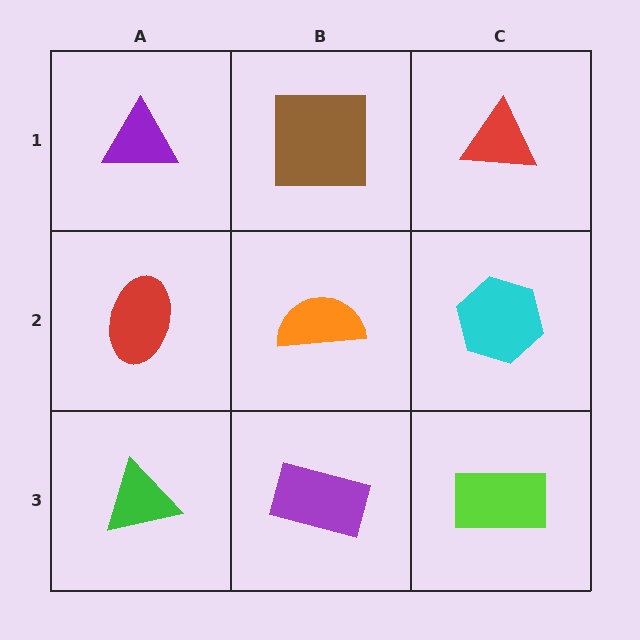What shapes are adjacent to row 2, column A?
A purple triangle (row 1, column A), a green triangle (row 3, column A), an orange semicircle (row 2, column B).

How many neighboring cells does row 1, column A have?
2.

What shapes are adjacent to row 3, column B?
An orange semicircle (row 2, column B), a green triangle (row 3, column A), a lime rectangle (row 3, column C).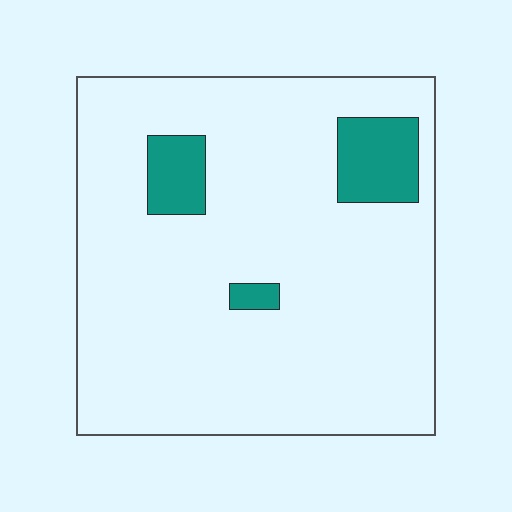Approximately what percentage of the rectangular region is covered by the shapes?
Approximately 10%.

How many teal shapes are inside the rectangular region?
3.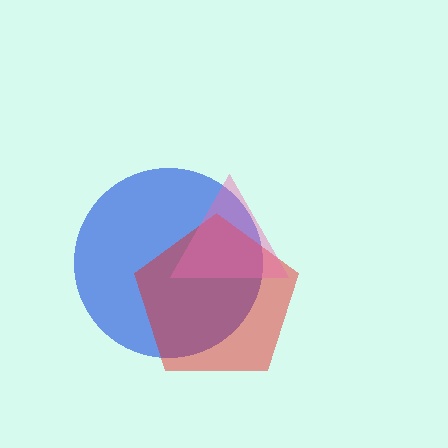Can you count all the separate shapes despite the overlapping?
Yes, there are 3 separate shapes.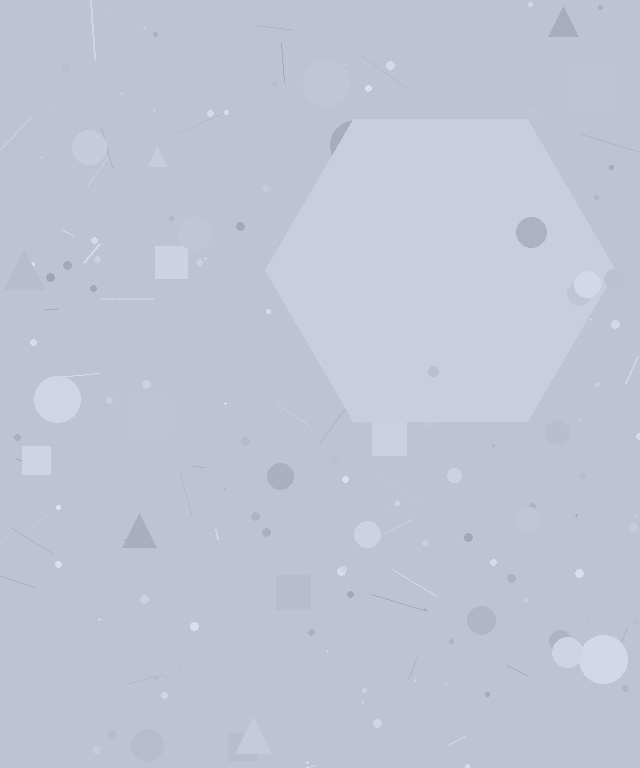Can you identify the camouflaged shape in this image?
The camouflaged shape is a hexagon.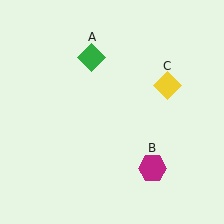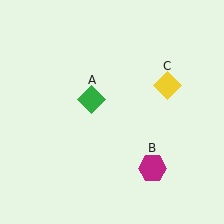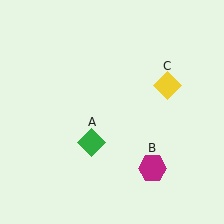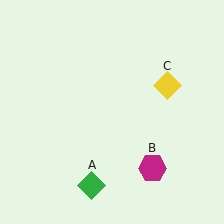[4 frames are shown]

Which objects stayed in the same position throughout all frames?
Magenta hexagon (object B) and yellow diamond (object C) remained stationary.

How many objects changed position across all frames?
1 object changed position: green diamond (object A).